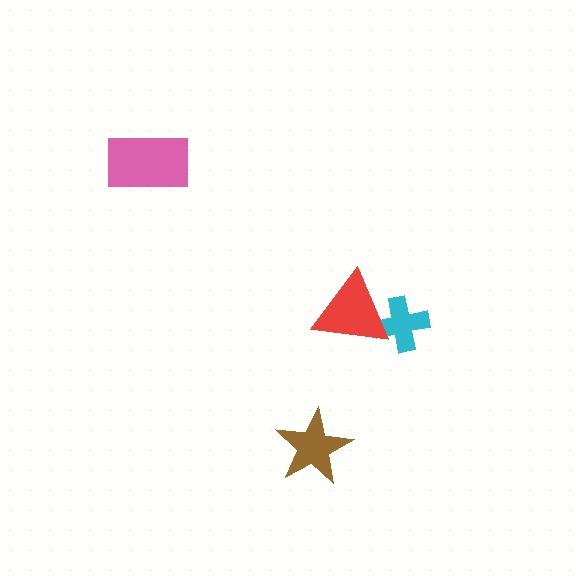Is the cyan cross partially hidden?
Yes, it is partially covered by another shape.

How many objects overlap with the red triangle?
1 object overlaps with the red triangle.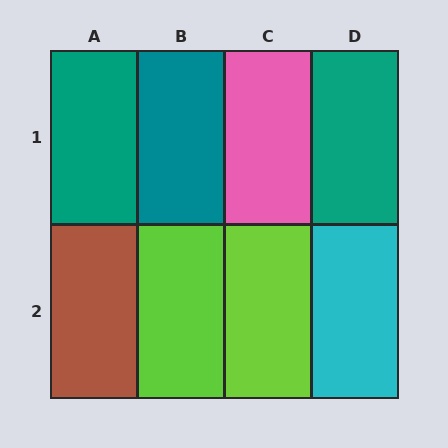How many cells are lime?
2 cells are lime.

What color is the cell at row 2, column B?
Lime.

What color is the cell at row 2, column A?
Brown.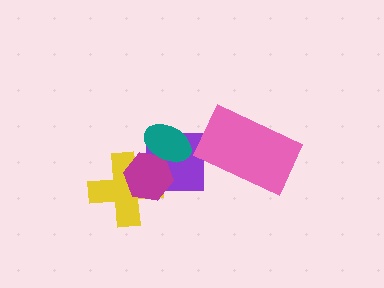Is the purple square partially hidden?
Yes, it is partially covered by another shape.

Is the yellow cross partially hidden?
Yes, it is partially covered by another shape.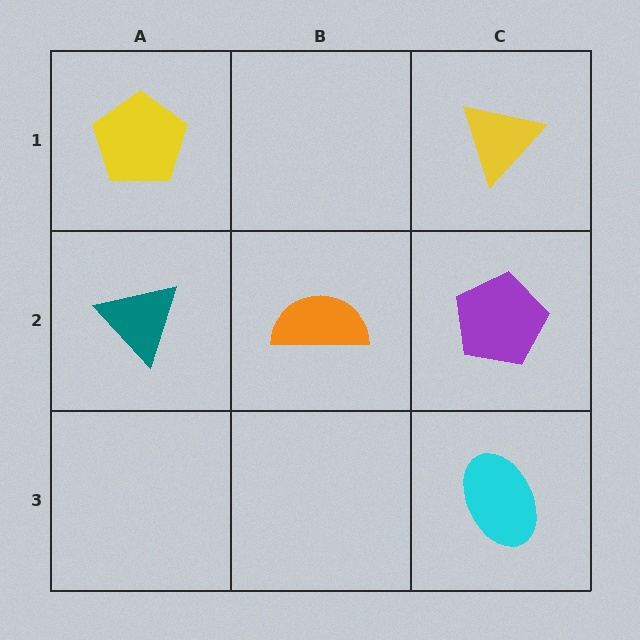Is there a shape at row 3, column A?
No, that cell is empty.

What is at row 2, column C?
A purple pentagon.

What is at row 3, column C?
A cyan ellipse.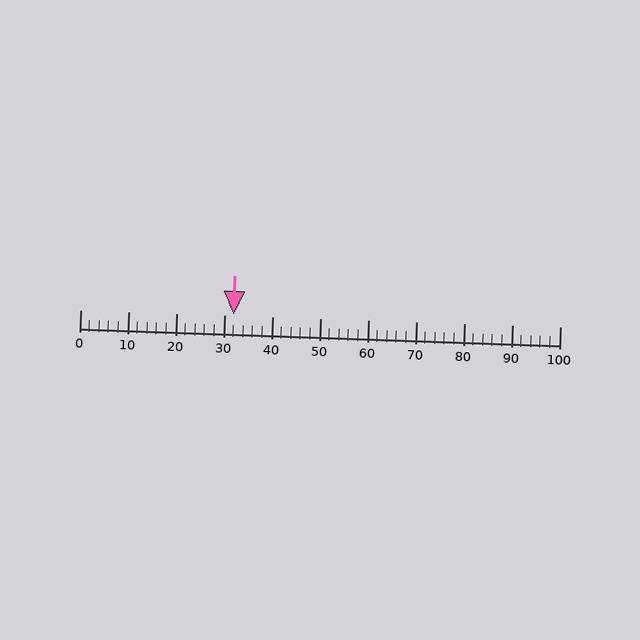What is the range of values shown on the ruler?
The ruler shows values from 0 to 100.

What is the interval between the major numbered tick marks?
The major tick marks are spaced 10 units apart.